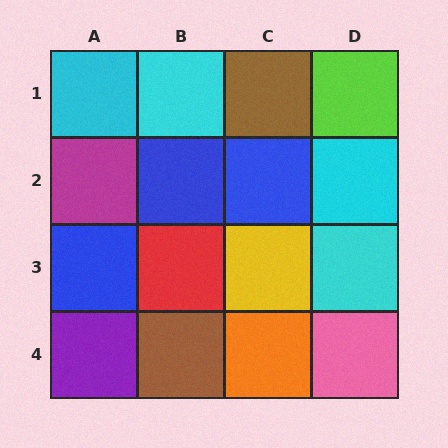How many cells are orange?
1 cell is orange.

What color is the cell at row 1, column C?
Brown.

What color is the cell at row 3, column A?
Blue.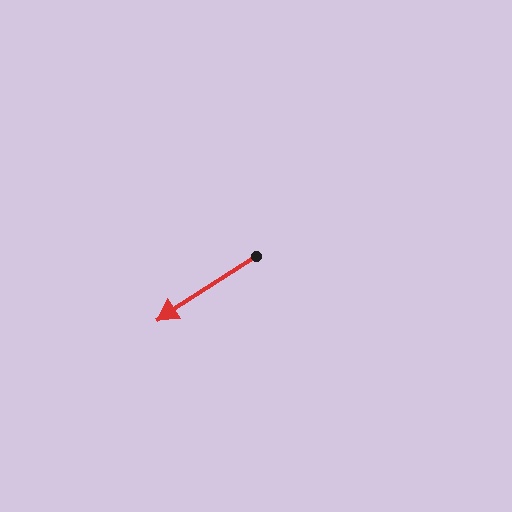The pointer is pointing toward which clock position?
Roughly 8 o'clock.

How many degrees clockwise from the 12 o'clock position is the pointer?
Approximately 237 degrees.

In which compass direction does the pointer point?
Southwest.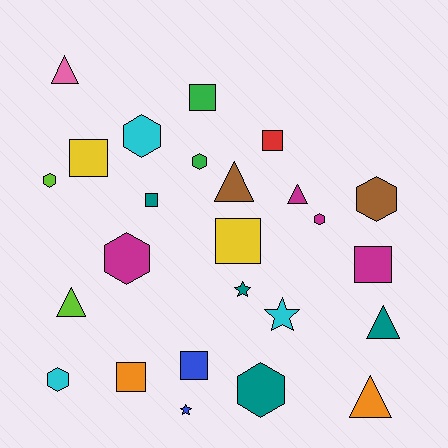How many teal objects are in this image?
There are 4 teal objects.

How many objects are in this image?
There are 25 objects.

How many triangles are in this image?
There are 6 triangles.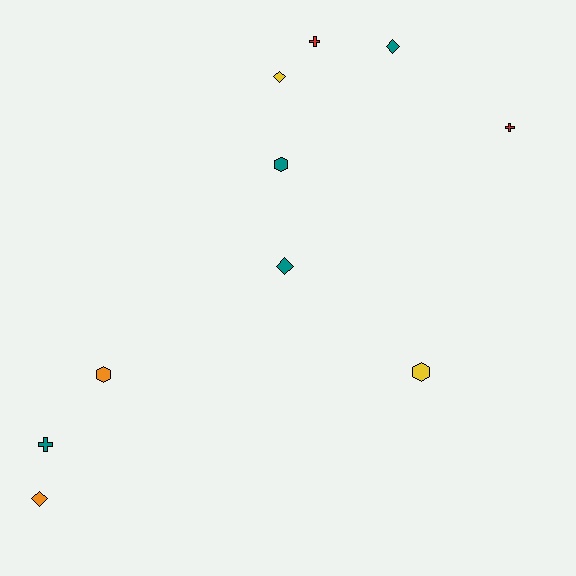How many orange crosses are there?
There are no orange crosses.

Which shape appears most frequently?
Diamond, with 4 objects.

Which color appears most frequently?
Teal, with 4 objects.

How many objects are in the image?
There are 10 objects.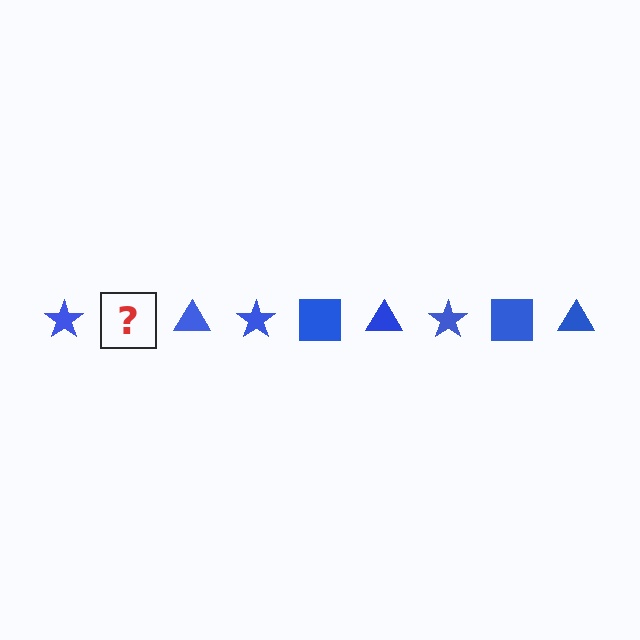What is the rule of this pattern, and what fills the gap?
The rule is that the pattern cycles through star, square, triangle shapes in blue. The gap should be filled with a blue square.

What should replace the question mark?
The question mark should be replaced with a blue square.